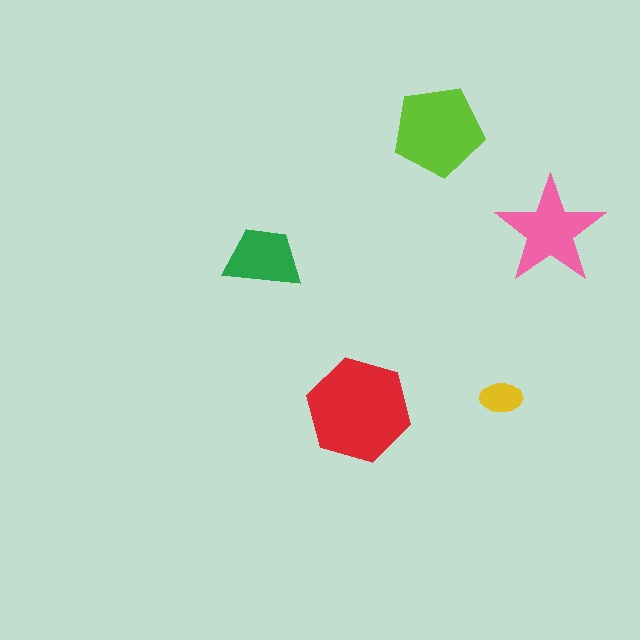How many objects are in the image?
There are 5 objects in the image.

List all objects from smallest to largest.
The yellow ellipse, the green trapezoid, the pink star, the lime pentagon, the red hexagon.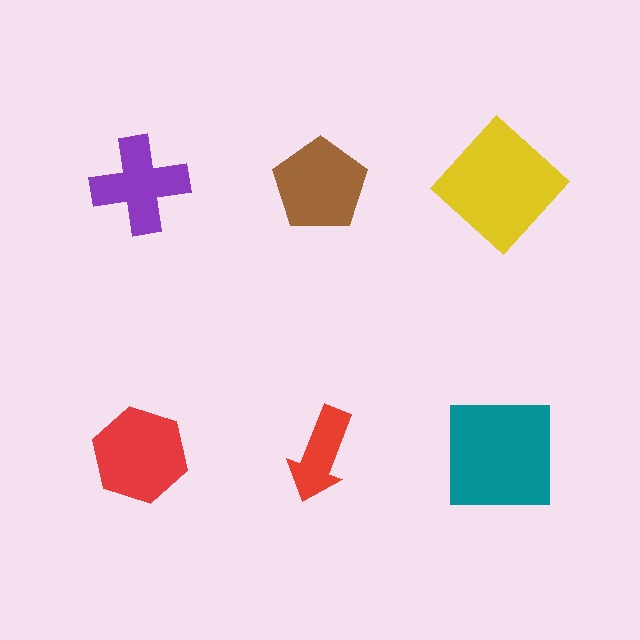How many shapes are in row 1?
3 shapes.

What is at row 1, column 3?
A yellow diamond.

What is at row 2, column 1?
A red hexagon.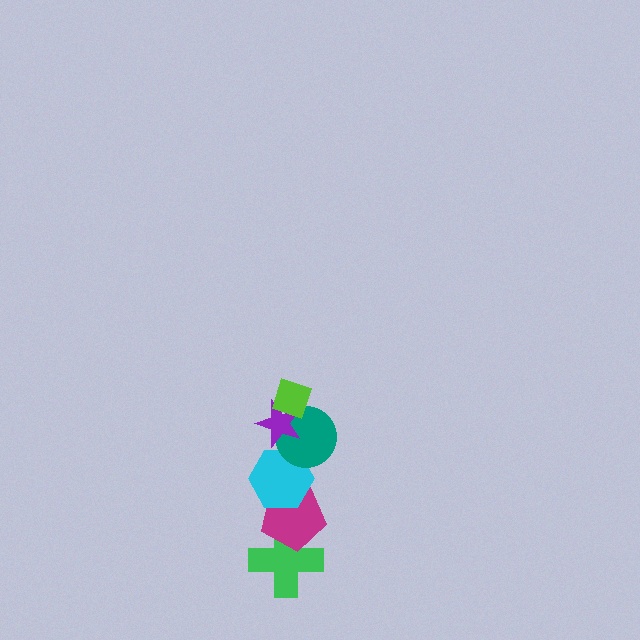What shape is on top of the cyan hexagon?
The teal circle is on top of the cyan hexagon.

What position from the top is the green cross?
The green cross is 6th from the top.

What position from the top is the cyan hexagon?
The cyan hexagon is 4th from the top.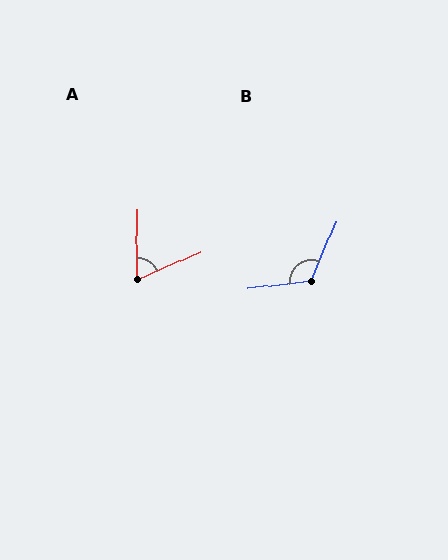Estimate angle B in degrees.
Approximately 121 degrees.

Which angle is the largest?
B, at approximately 121 degrees.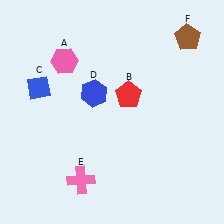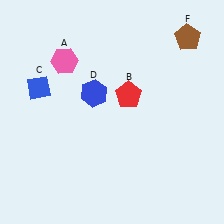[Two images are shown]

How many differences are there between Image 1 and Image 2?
There is 1 difference between the two images.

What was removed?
The pink cross (E) was removed in Image 2.